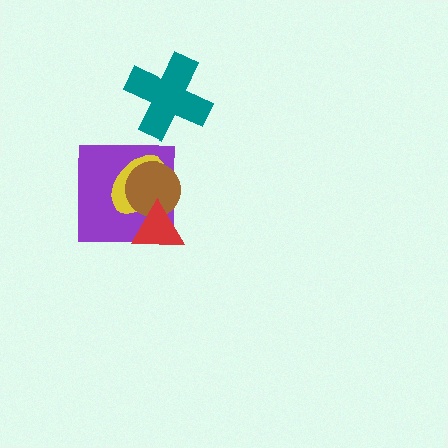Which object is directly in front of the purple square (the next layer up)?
The yellow ellipse is directly in front of the purple square.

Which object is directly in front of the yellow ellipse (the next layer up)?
The brown circle is directly in front of the yellow ellipse.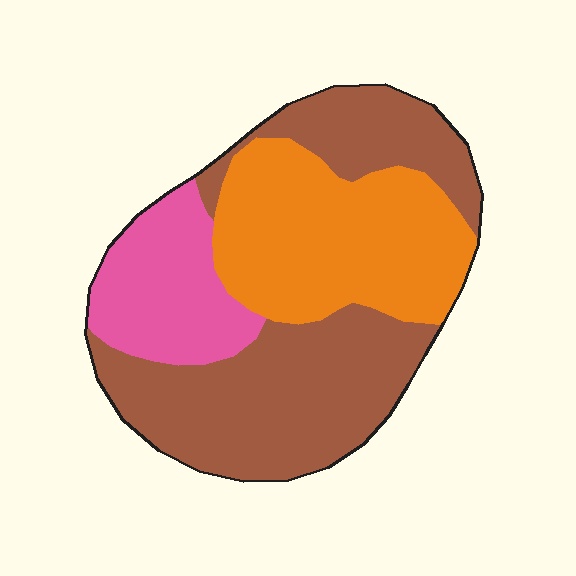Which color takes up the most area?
Brown, at roughly 50%.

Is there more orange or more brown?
Brown.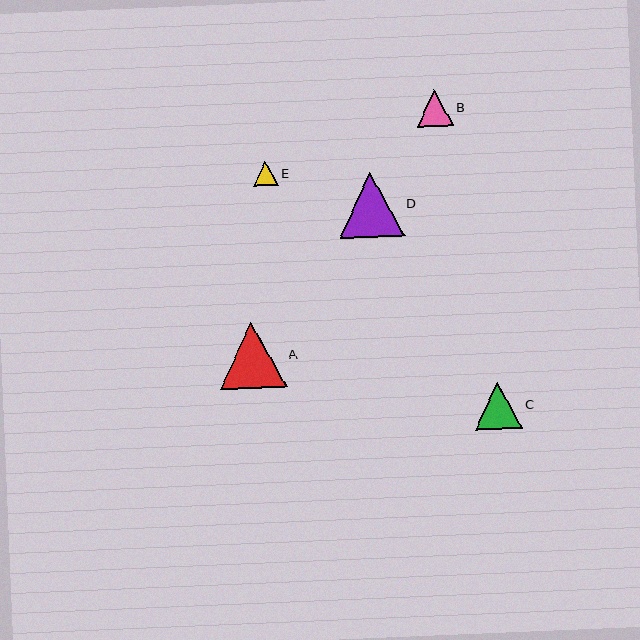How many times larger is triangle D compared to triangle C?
Triangle D is approximately 1.4 times the size of triangle C.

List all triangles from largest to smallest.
From largest to smallest: A, D, C, B, E.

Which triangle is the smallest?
Triangle E is the smallest with a size of approximately 24 pixels.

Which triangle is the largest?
Triangle A is the largest with a size of approximately 66 pixels.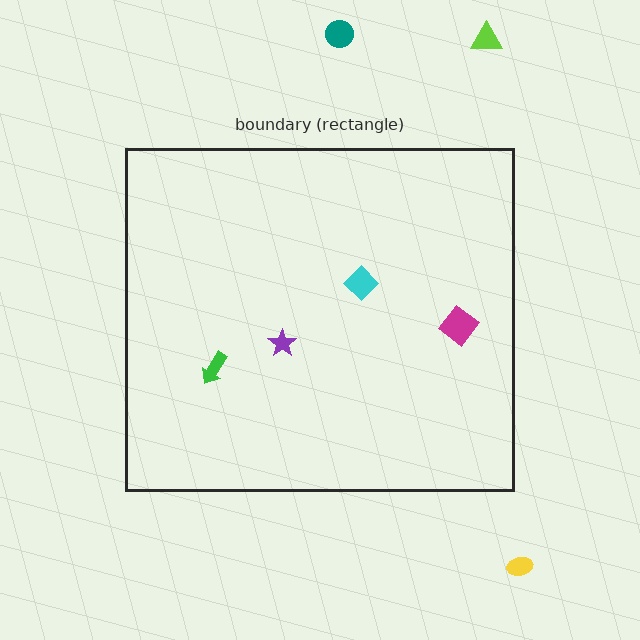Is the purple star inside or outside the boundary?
Inside.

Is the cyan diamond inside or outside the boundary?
Inside.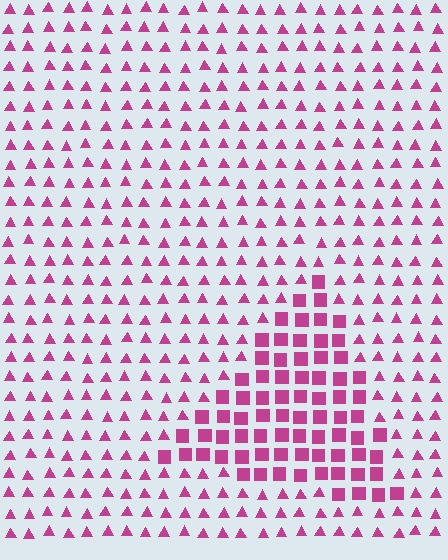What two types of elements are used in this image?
The image uses squares inside the triangle region and triangles outside it.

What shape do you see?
I see a triangle.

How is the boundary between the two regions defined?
The boundary is defined by a change in element shape: squares inside vs. triangles outside. All elements share the same color and spacing.